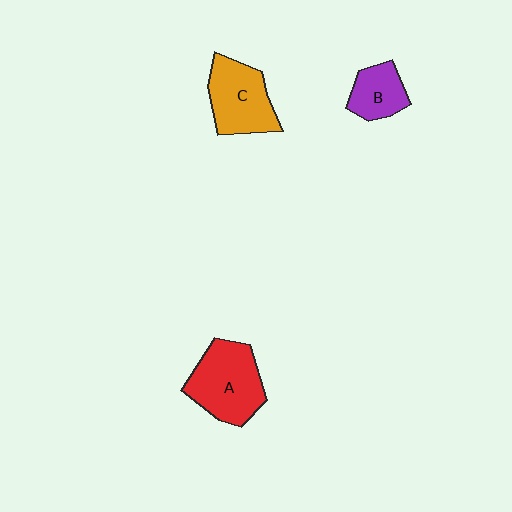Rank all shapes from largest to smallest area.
From largest to smallest: A (red), C (orange), B (purple).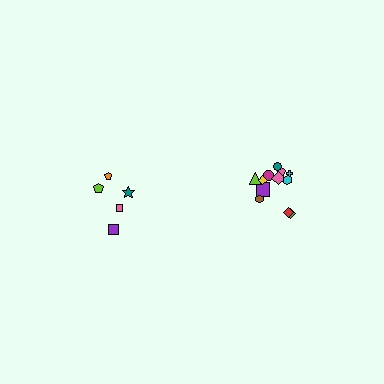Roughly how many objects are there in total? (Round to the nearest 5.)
Roughly 15 objects in total.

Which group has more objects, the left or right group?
The right group.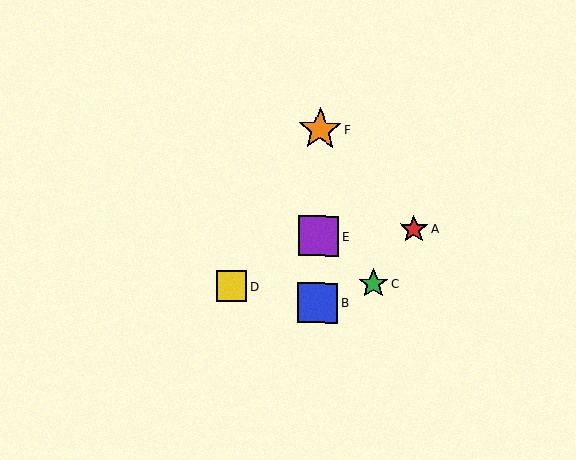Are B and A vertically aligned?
No, B is at x≈318 and A is at x≈414.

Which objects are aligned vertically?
Objects B, E, F are aligned vertically.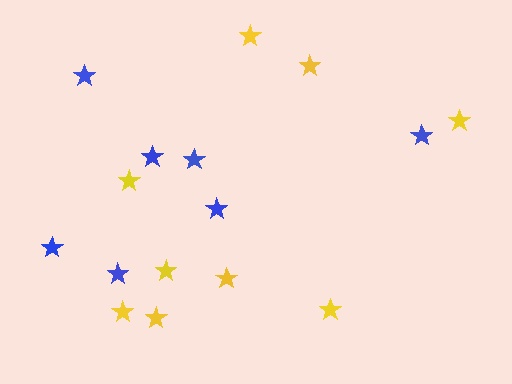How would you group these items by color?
There are 2 groups: one group of blue stars (7) and one group of yellow stars (9).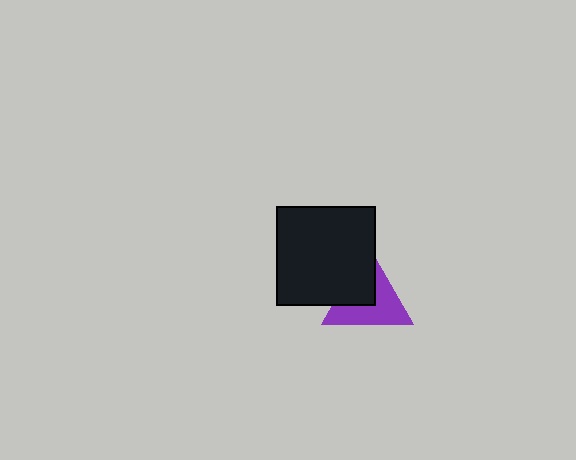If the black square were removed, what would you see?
You would see the complete purple triangle.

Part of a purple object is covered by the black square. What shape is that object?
It is a triangle.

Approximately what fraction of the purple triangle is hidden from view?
Roughly 40% of the purple triangle is hidden behind the black square.